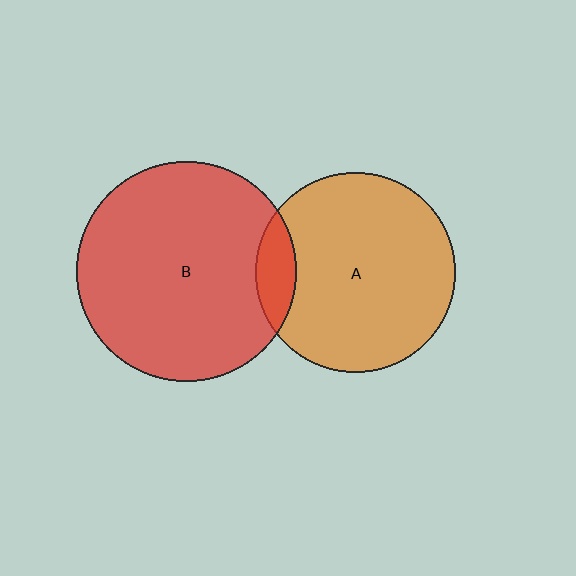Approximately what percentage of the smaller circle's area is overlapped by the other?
Approximately 10%.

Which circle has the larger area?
Circle B (red).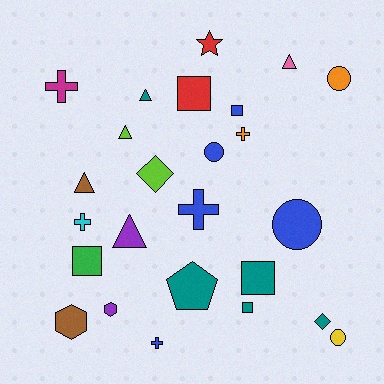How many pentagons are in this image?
There is 1 pentagon.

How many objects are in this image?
There are 25 objects.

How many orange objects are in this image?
There are 2 orange objects.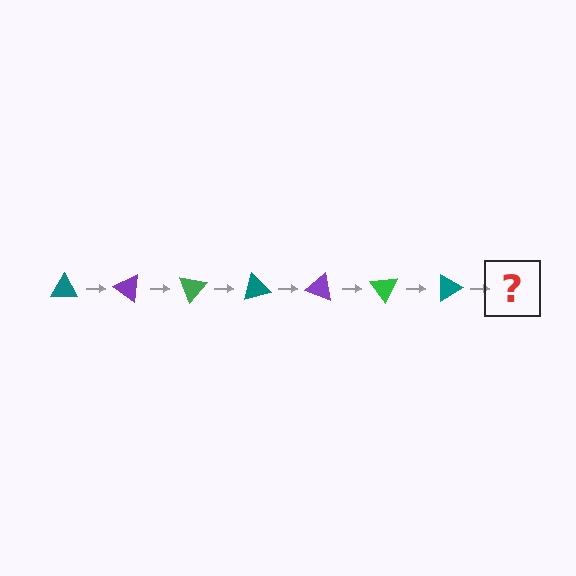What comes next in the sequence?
The next element should be a purple triangle, rotated 245 degrees from the start.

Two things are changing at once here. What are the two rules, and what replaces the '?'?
The two rules are that it rotates 35 degrees each step and the color cycles through teal, purple, and green. The '?' should be a purple triangle, rotated 245 degrees from the start.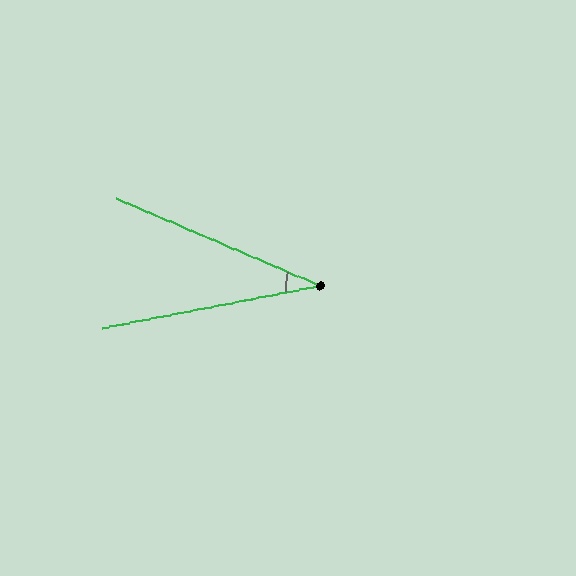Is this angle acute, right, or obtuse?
It is acute.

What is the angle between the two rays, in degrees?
Approximately 34 degrees.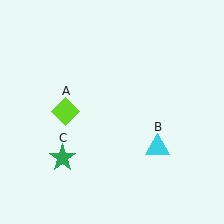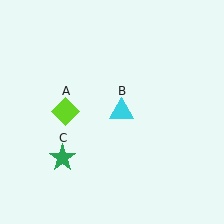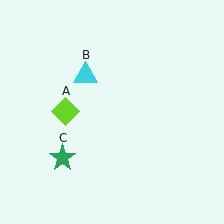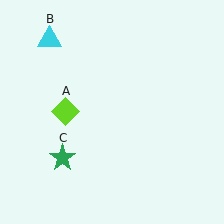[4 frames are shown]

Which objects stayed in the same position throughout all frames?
Lime diamond (object A) and green star (object C) remained stationary.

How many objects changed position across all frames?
1 object changed position: cyan triangle (object B).